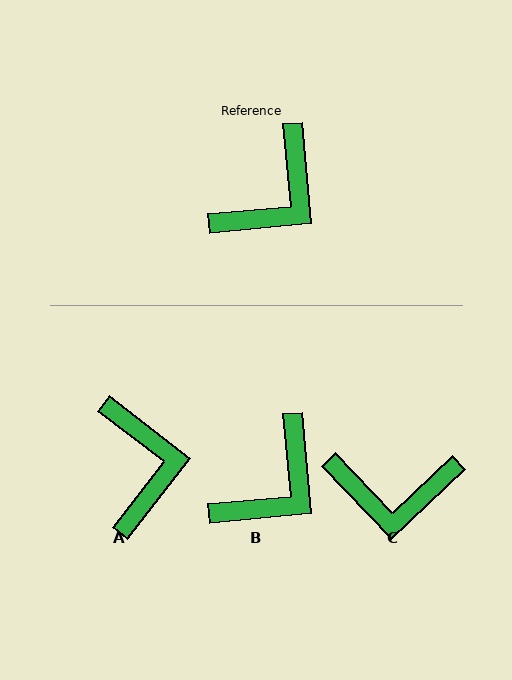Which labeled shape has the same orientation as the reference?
B.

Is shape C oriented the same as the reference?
No, it is off by about 51 degrees.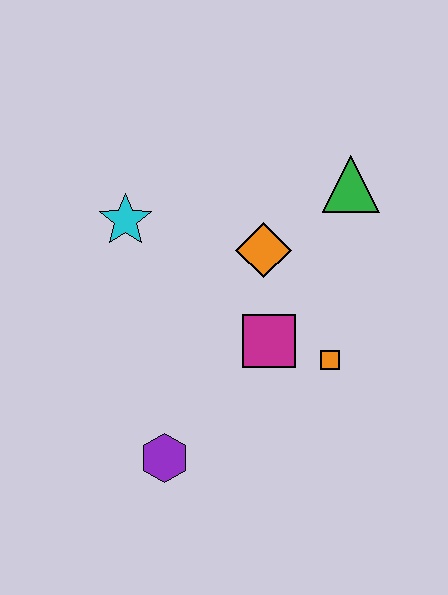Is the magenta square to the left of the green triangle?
Yes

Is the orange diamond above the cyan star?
No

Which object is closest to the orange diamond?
The magenta square is closest to the orange diamond.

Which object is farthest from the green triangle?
The purple hexagon is farthest from the green triangle.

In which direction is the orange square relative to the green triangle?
The orange square is below the green triangle.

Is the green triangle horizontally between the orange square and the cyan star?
No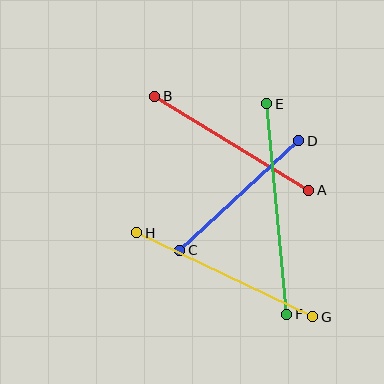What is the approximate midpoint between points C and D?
The midpoint is at approximately (239, 195) pixels.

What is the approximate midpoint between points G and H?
The midpoint is at approximately (225, 275) pixels.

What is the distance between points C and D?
The distance is approximately 162 pixels.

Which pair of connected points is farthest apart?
Points E and F are farthest apart.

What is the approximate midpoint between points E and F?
The midpoint is at approximately (277, 209) pixels.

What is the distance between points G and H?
The distance is approximately 195 pixels.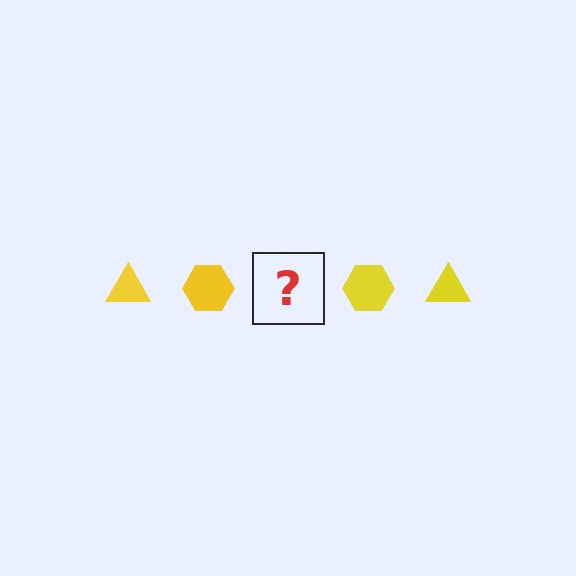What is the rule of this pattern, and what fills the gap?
The rule is that the pattern cycles through triangle, hexagon shapes in yellow. The gap should be filled with a yellow triangle.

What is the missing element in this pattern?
The missing element is a yellow triangle.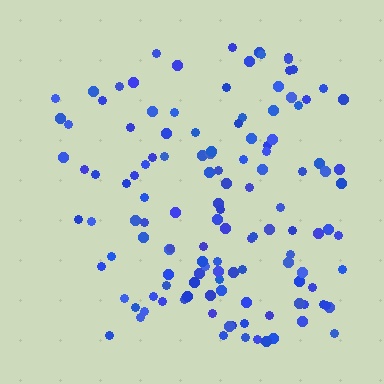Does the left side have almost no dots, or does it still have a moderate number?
Still a moderate number, just noticeably fewer than the right.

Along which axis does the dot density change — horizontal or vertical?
Horizontal.